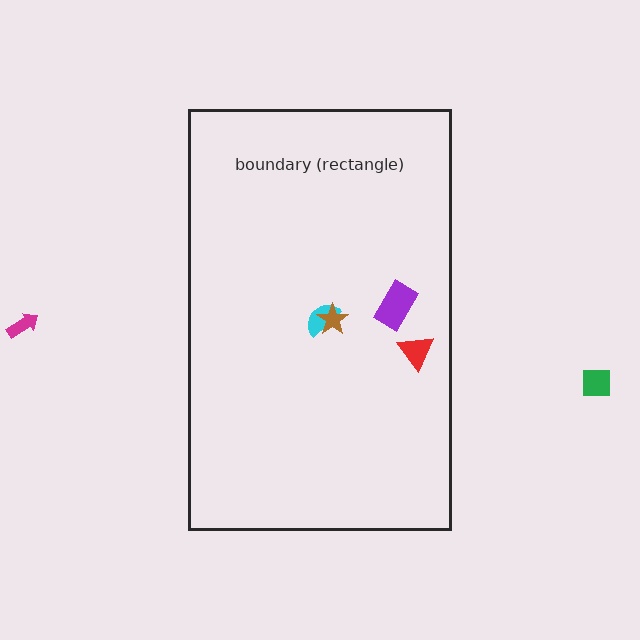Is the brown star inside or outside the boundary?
Inside.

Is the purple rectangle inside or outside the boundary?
Inside.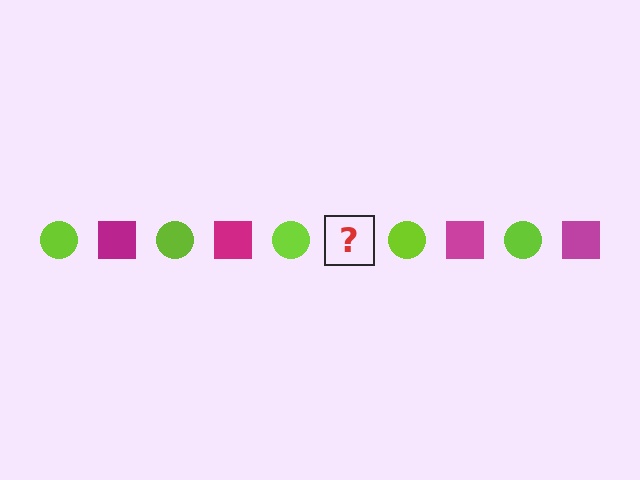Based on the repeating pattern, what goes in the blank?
The blank should be a magenta square.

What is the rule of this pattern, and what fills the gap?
The rule is that the pattern alternates between lime circle and magenta square. The gap should be filled with a magenta square.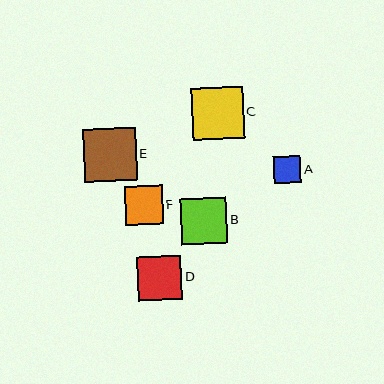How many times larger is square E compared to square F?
Square E is approximately 1.4 times the size of square F.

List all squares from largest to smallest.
From largest to smallest: E, C, B, D, F, A.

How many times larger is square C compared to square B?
Square C is approximately 1.1 times the size of square B.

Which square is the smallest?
Square A is the smallest with a size of approximately 27 pixels.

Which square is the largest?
Square E is the largest with a size of approximately 52 pixels.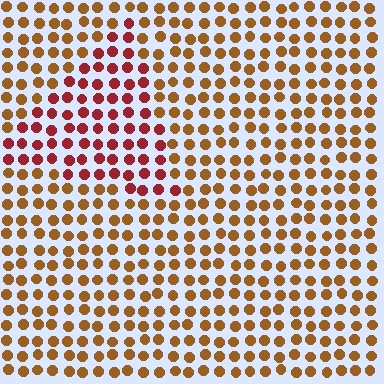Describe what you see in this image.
The image is filled with small brown elements in a uniform arrangement. A triangle-shaped region is visible where the elements are tinted to a slightly different hue, forming a subtle color boundary.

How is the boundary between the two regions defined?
The boundary is defined purely by a slight shift in hue (about 37 degrees). Spacing, size, and orientation are identical on both sides.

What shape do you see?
I see a triangle.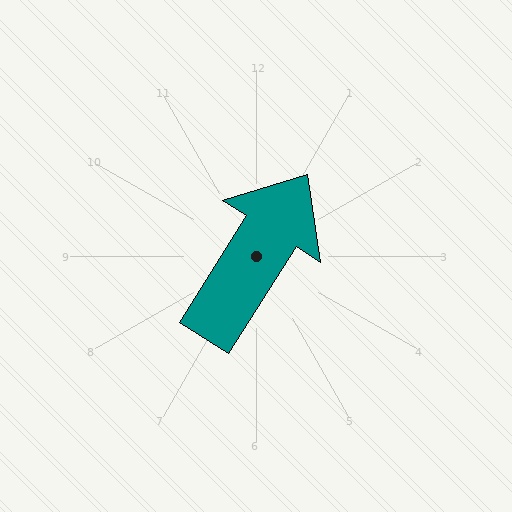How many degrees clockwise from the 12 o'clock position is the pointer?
Approximately 32 degrees.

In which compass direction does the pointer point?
Northeast.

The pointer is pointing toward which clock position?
Roughly 1 o'clock.